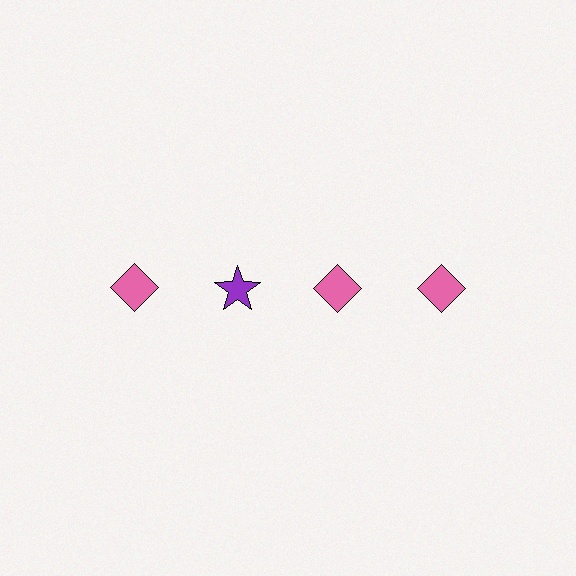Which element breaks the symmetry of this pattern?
The purple star in the top row, second from left column breaks the symmetry. All other shapes are pink diamonds.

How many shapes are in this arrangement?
There are 4 shapes arranged in a grid pattern.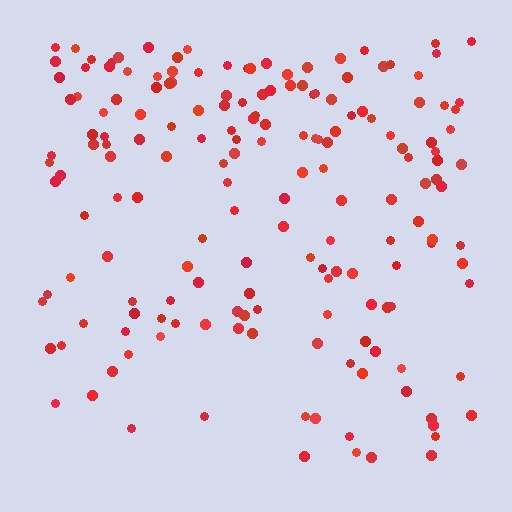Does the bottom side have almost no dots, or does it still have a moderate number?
Still a moderate number, just noticeably fewer than the top.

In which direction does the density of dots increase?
From bottom to top, with the top side densest.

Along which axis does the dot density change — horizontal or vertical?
Vertical.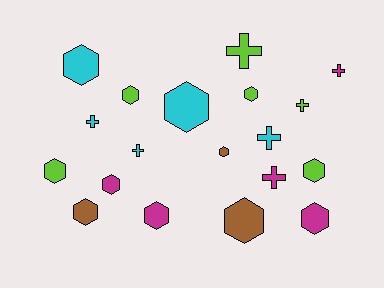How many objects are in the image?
There are 19 objects.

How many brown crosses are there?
There are no brown crosses.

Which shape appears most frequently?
Hexagon, with 12 objects.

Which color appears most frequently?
Lime, with 6 objects.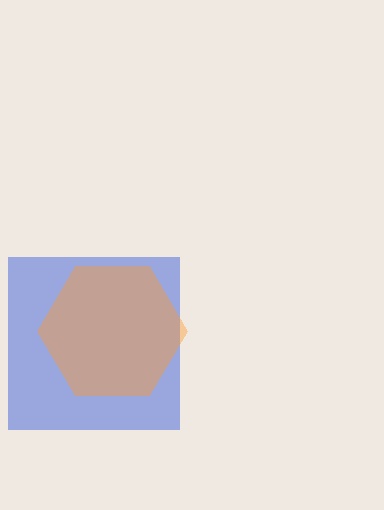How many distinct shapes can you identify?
There are 2 distinct shapes: a blue square, an orange hexagon.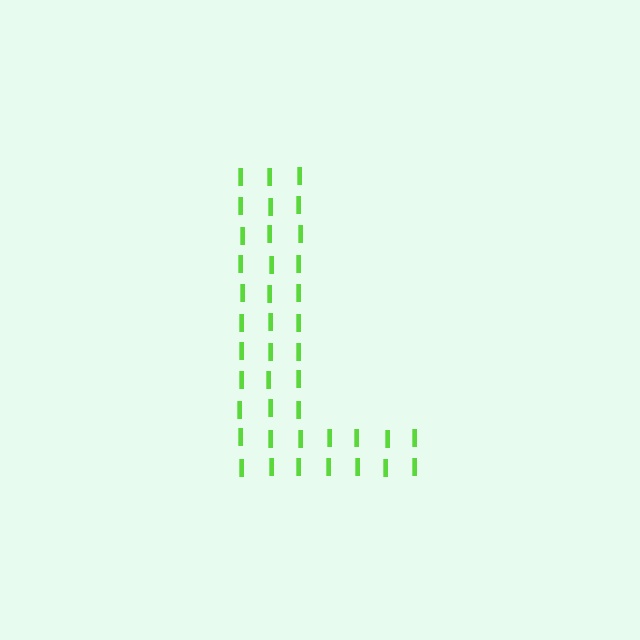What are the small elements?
The small elements are letter I's.